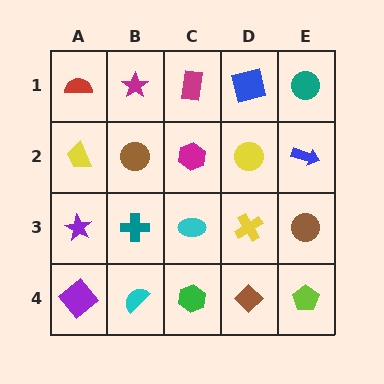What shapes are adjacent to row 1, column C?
A magenta hexagon (row 2, column C), a magenta star (row 1, column B), a blue square (row 1, column D).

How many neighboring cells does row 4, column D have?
3.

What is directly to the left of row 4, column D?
A green hexagon.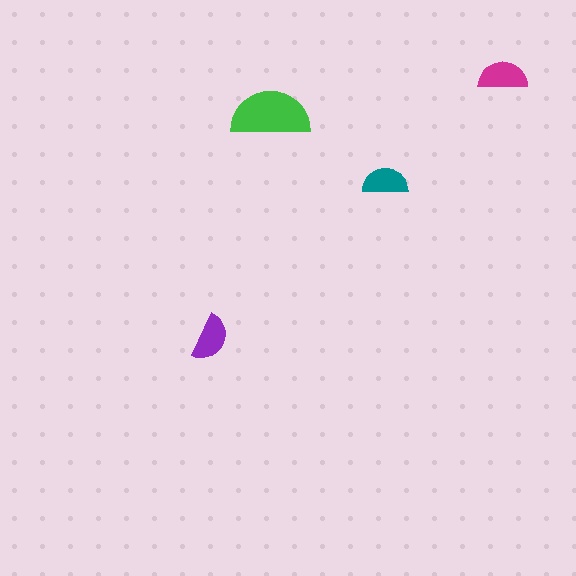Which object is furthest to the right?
The magenta semicircle is rightmost.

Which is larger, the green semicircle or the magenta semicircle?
The green one.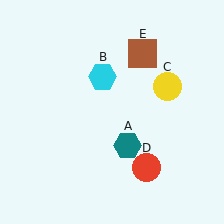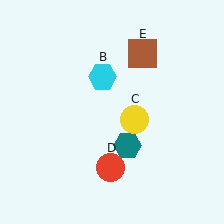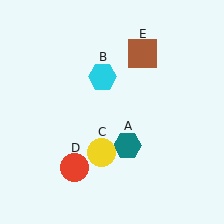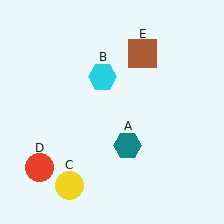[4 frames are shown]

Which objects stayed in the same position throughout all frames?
Teal hexagon (object A) and cyan hexagon (object B) and brown square (object E) remained stationary.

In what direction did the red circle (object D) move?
The red circle (object D) moved left.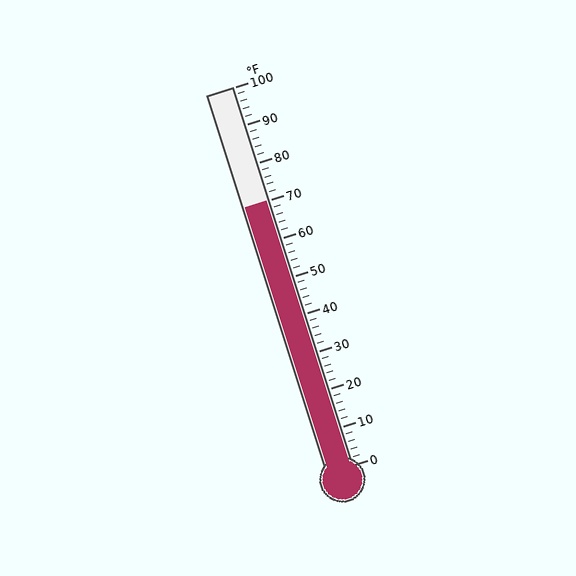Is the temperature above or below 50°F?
The temperature is above 50°F.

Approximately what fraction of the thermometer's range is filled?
The thermometer is filled to approximately 70% of its range.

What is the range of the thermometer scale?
The thermometer scale ranges from 0°F to 100°F.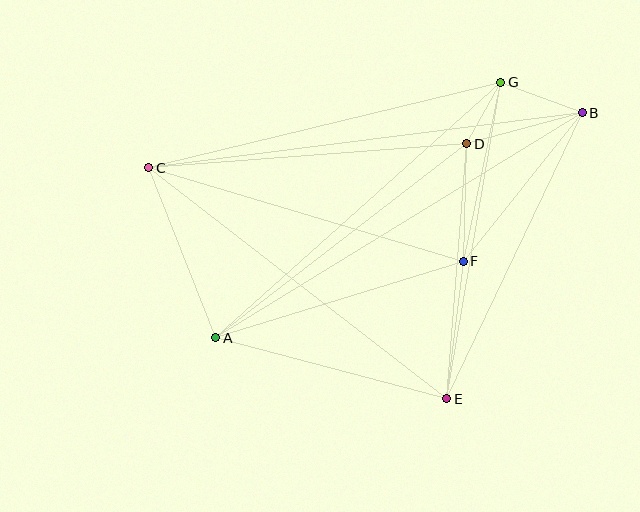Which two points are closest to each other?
Points D and G are closest to each other.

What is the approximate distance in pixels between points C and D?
The distance between C and D is approximately 319 pixels.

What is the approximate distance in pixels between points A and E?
The distance between A and E is approximately 239 pixels.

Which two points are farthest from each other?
Points B and C are farthest from each other.